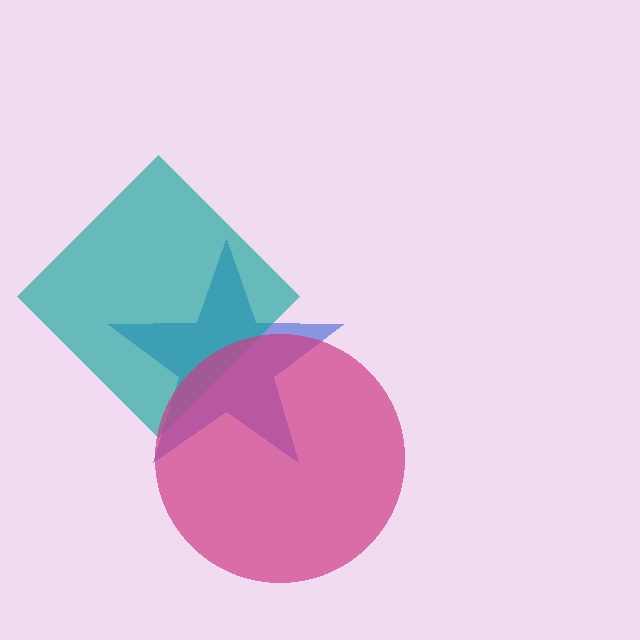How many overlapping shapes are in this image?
There are 3 overlapping shapes in the image.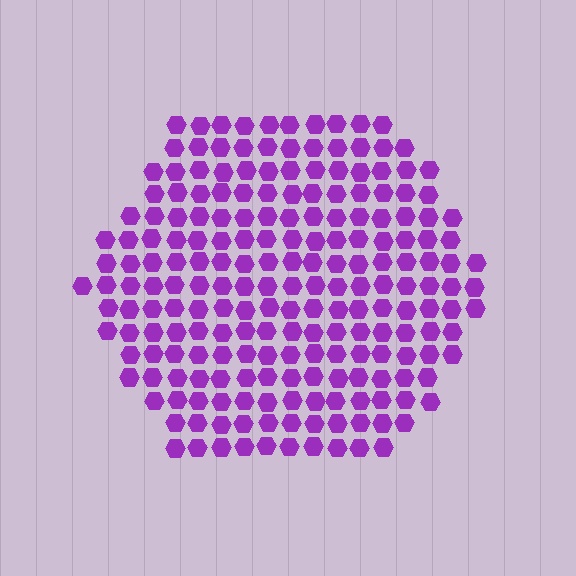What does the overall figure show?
The overall figure shows a hexagon.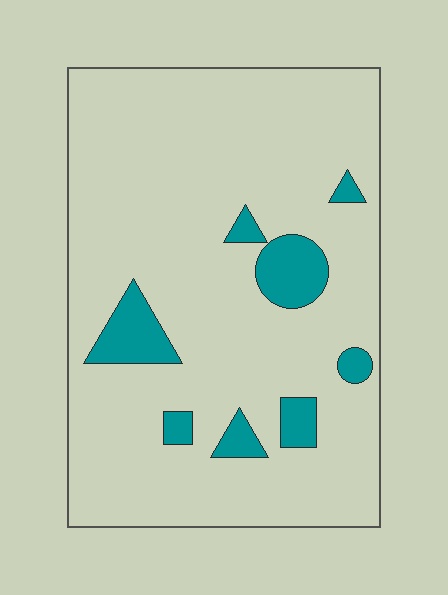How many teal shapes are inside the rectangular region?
8.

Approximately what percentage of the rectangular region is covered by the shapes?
Approximately 10%.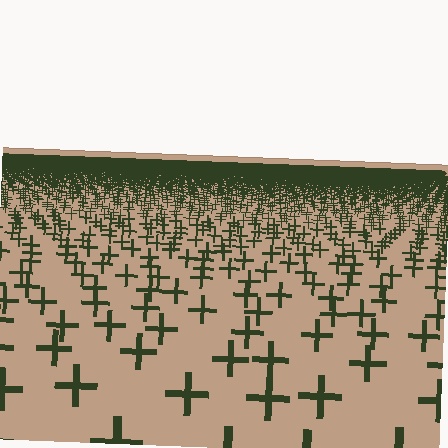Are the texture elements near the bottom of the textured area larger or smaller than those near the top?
Larger. Near the bottom, elements are closer to the viewer and appear at a bigger on-screen size.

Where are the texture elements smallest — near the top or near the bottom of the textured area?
Near the top.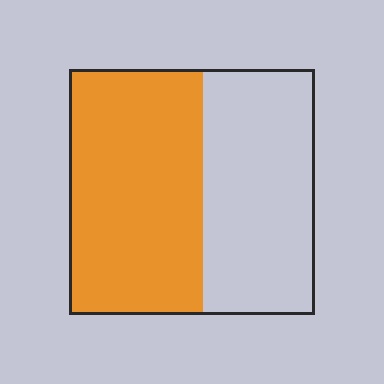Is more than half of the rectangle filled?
Yes.